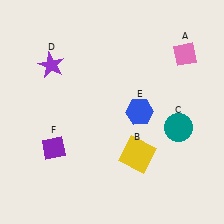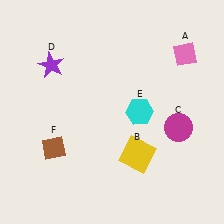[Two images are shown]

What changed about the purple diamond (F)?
In Image 1, F is purple. In Image 2, it changed to brown.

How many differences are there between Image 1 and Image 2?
There are 3 differences between the two images.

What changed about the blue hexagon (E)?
In Image 1, E is blue. In Image 2, it changed to cyan.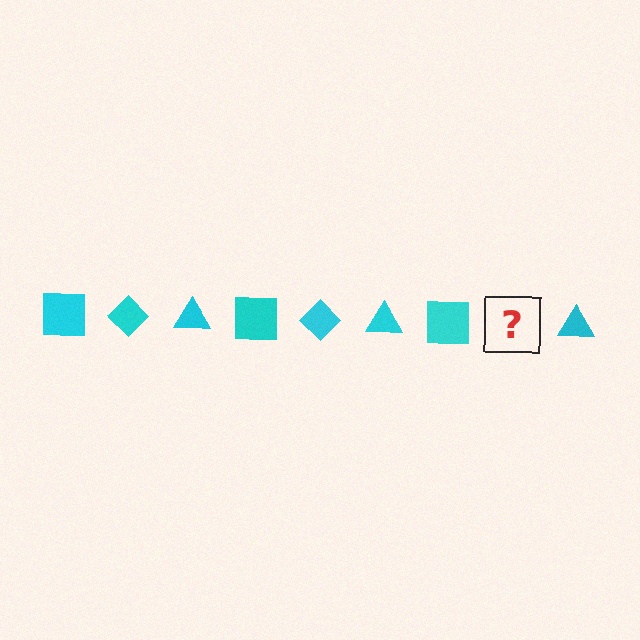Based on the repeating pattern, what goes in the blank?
The blank should be a cyan diamond.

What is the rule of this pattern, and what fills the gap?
The rule is that the pattern cycles through square, diamond, triangle shapes in cyan. The gap should be filled with a cyan diamond.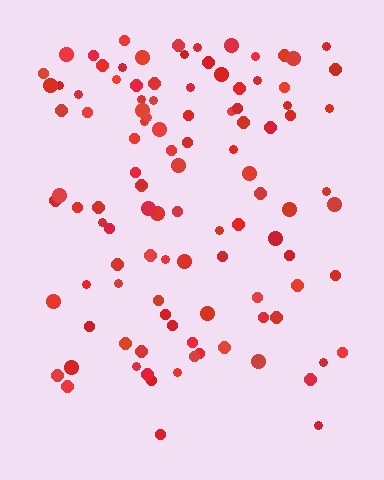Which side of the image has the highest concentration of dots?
The top.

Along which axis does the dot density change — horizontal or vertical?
Vertical.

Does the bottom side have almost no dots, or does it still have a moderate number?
Still a moderate number, just noticeably fewer than the top.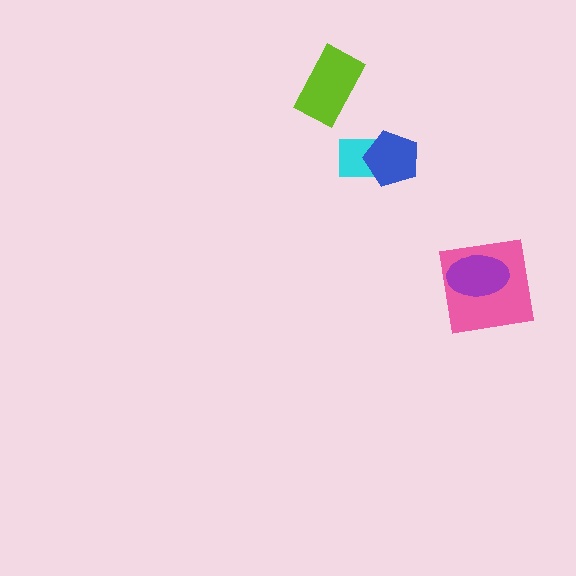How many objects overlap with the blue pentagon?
1 object overlaps with the blue pentagon.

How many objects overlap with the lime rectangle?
0 objects overlap with the lime rectangle.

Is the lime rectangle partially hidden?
No, no other shape covers it.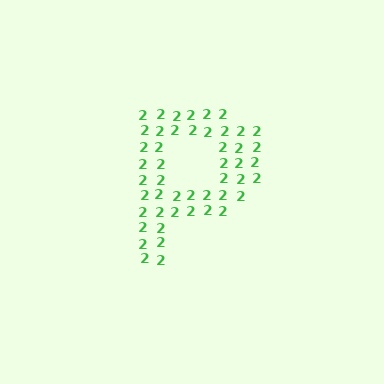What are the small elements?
The small elements are digit 2's.